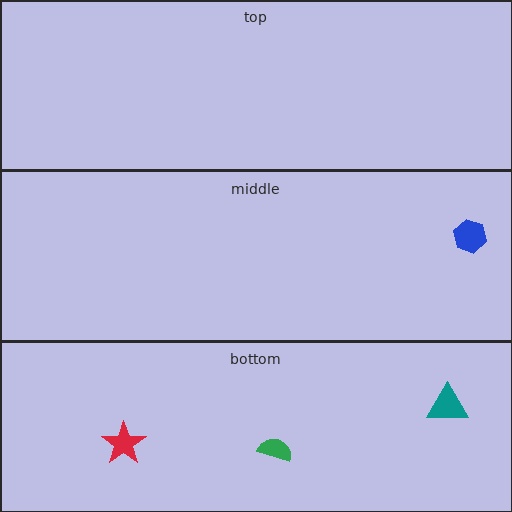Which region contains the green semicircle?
The bottom region.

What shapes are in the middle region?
The blue hexagon.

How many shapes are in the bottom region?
3.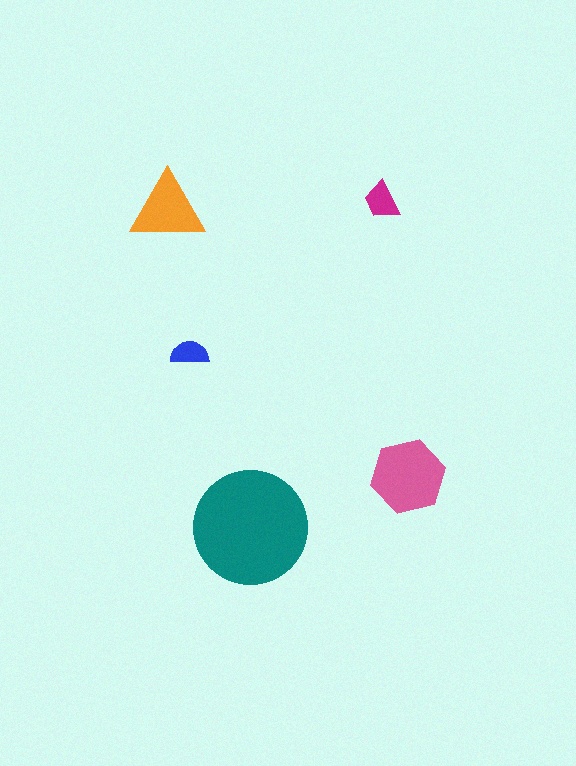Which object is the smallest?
The blue semicircle.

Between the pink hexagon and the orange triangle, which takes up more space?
The pink hexagon.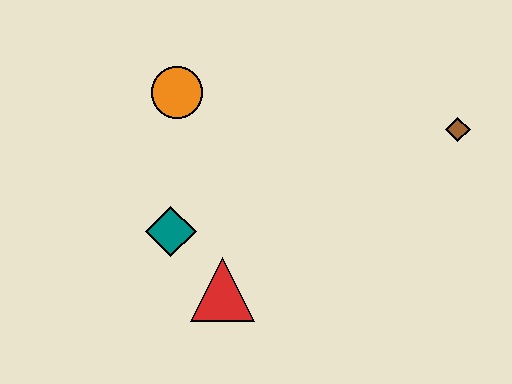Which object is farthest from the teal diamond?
The brown diamond is farthest from the teal diamond.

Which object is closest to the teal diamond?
The red triangle is closest to the teal diamond.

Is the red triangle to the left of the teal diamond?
No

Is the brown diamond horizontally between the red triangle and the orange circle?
No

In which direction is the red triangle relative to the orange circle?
The red triangle is below the orange circle.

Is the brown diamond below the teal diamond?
No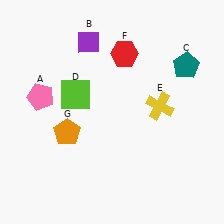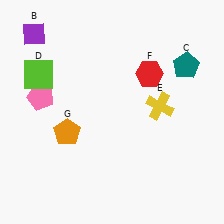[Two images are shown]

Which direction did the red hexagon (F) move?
The red hexagon (F) moved right.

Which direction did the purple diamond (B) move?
The purple diamond (B) moved left.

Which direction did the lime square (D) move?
The lime square (D) moved left.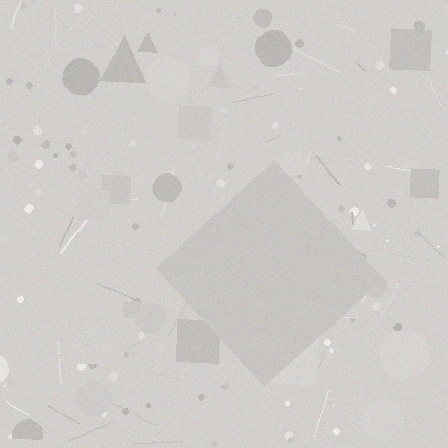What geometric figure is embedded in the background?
A diamond is embedded in the background.